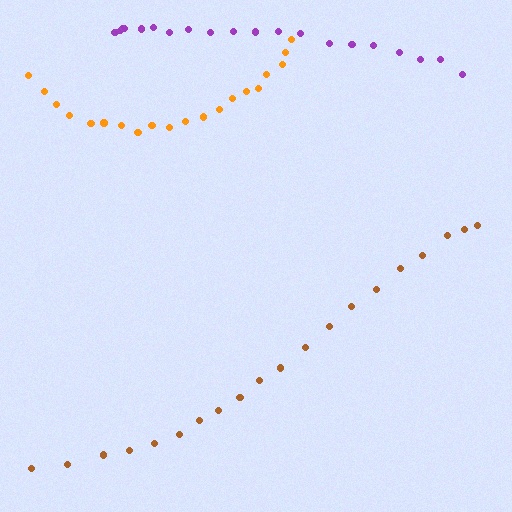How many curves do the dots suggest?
There are 3 distinct paths.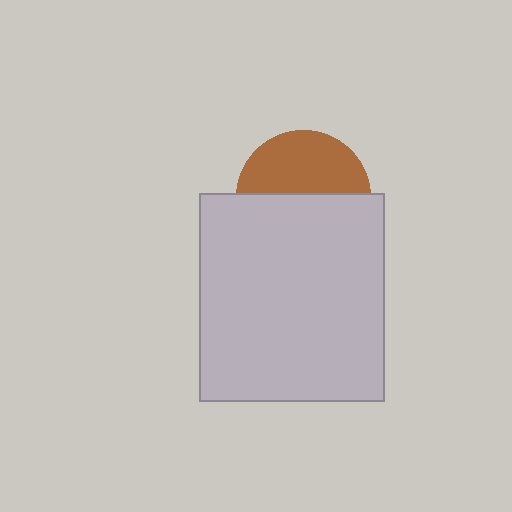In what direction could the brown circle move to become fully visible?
The brown circle could move up. That would shift it out from behind the light gray rectangle entirely.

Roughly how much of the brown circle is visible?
About half of it is visible (roughly 46%).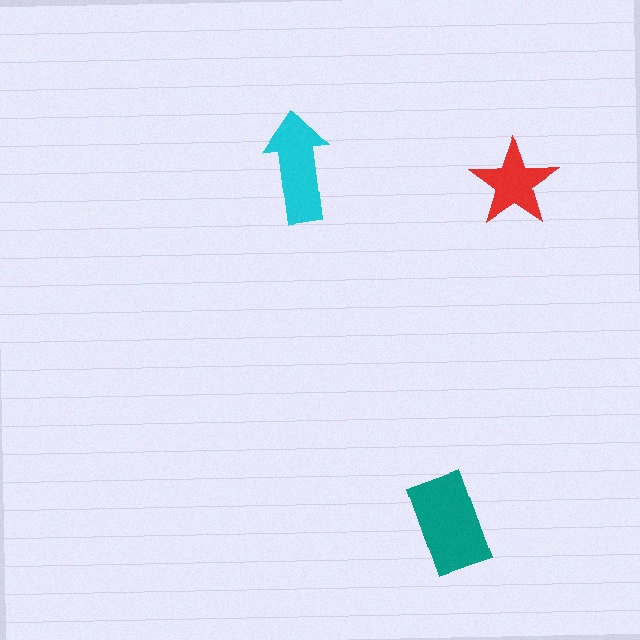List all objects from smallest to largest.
The red star, the cyan arrow, the teal rectangle.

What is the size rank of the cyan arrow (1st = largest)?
2nd.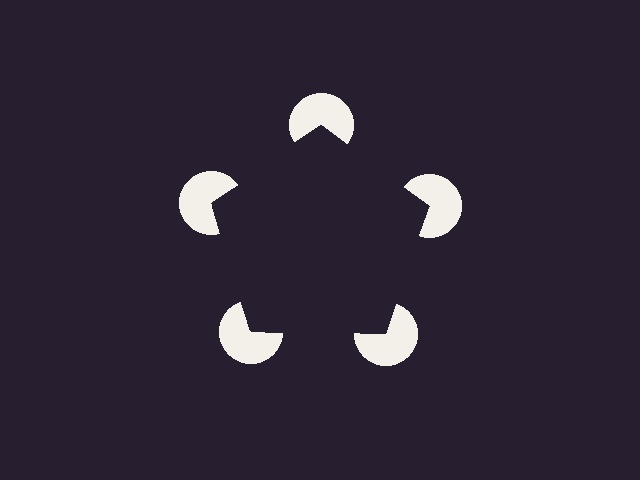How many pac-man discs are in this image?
There are 5 — one at each vertex of the illusory pentagon.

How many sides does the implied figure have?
5 sides.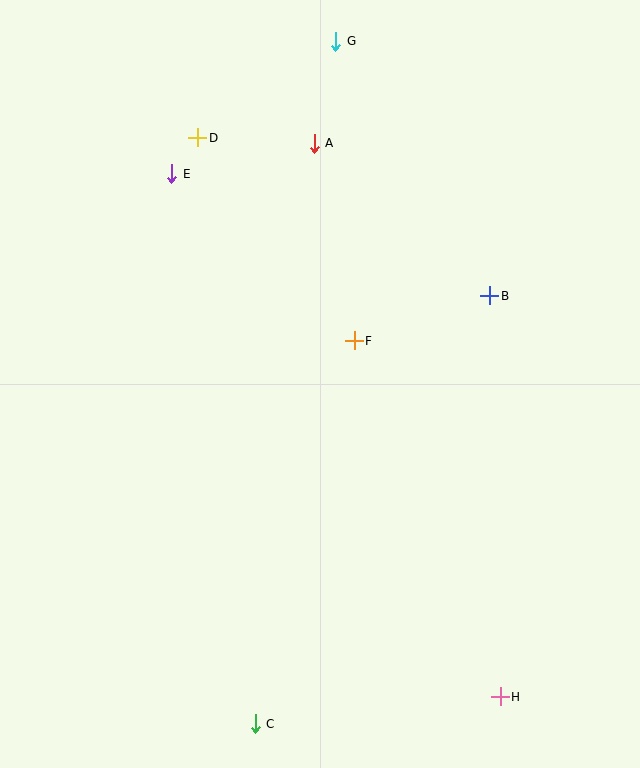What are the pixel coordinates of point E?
Point E is at (171, 174).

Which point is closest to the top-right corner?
Point G is closest to the top-right corner.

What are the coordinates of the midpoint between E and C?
The midpoint between E and C is at (213, 449).